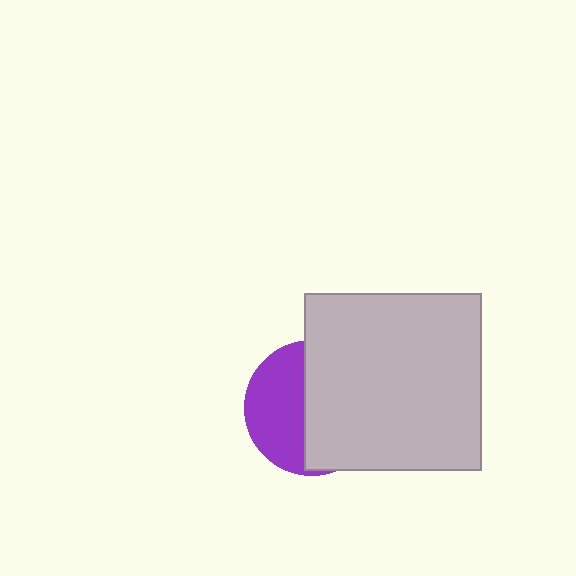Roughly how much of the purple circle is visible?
A small part of it is visible (roughly 43%).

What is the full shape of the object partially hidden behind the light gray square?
The partially hidden object is a purple circle.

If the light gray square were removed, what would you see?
You would see the complete purple circle.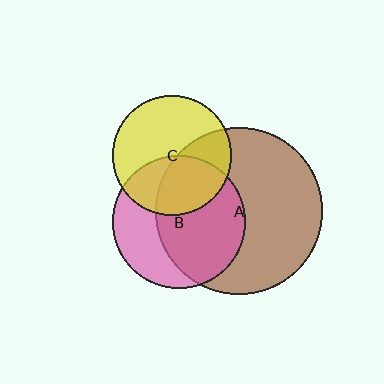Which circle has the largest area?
Circle A (brown).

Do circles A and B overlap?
Yes.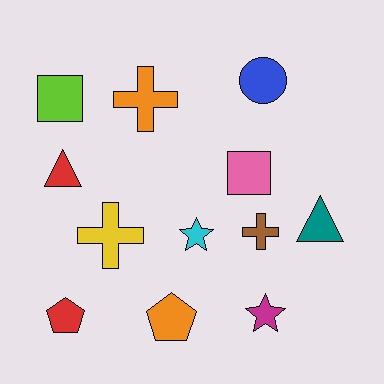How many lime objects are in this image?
There is 1 lime object.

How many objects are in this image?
There are 12 objects.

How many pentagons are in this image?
There are 2 pentagons.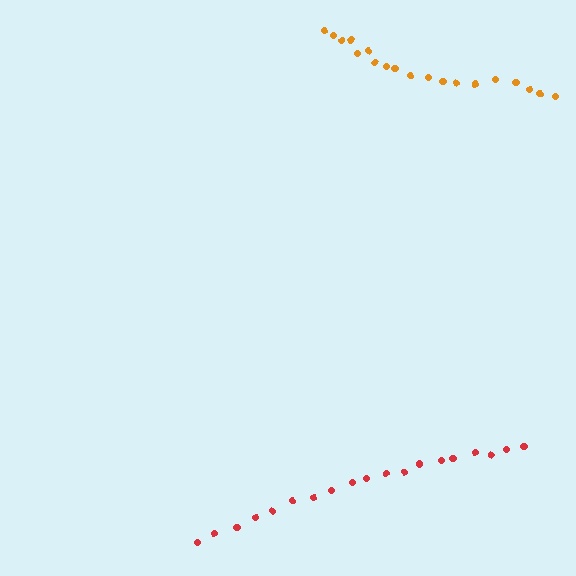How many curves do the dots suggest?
There are 2 distinct paths.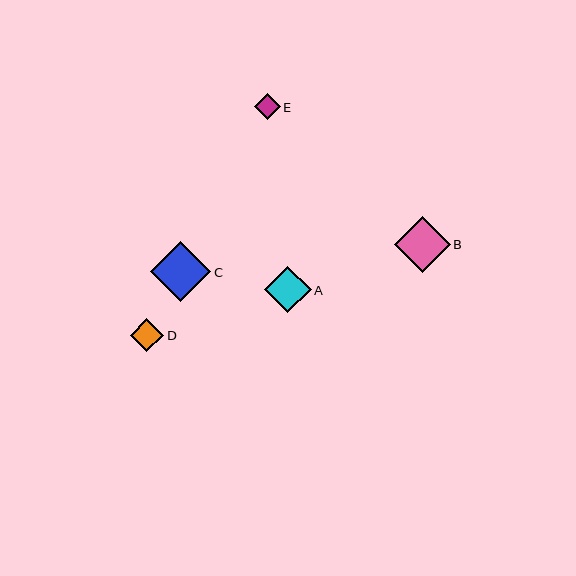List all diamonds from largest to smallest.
From largest to smallest: C, B, A, D, E.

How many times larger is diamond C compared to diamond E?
Diamond C is approximately 2.3 times the size of diamond E.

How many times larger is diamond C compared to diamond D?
Diamond C is approximately 1.8 times the size of diamond D.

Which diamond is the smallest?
Diamond E is the smallest with a size of approximately 26 pixels.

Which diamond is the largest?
Diamond C is the largest with a size of approximately 60 pixels.